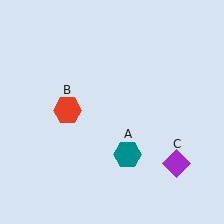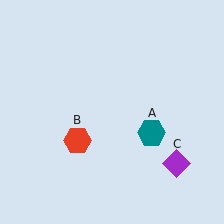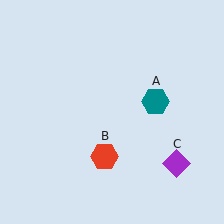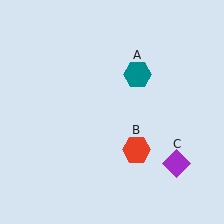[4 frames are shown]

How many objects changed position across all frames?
2 objects changed position: teal hexagon (object A), red hexagon (object B).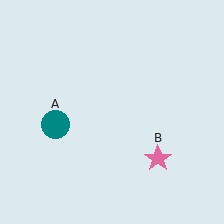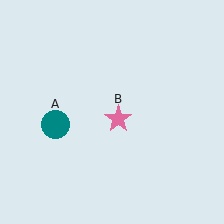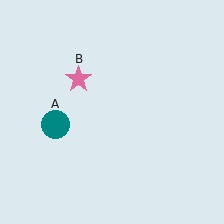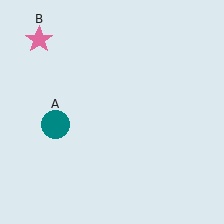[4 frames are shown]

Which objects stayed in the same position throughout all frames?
Teal circle (object A) remained stationary.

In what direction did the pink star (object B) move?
The pink star (object B) moved up and to the left.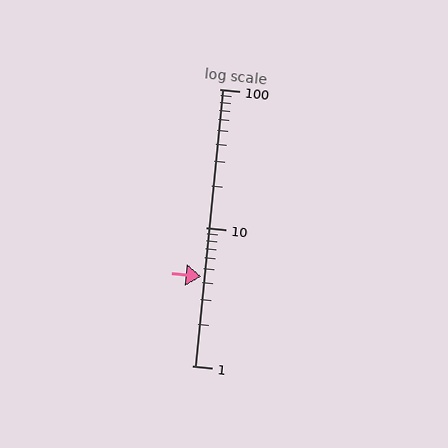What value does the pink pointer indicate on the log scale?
The pointer indicates approximately 4.4.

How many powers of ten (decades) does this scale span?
The scale spans 2 decades, from 1 to 100.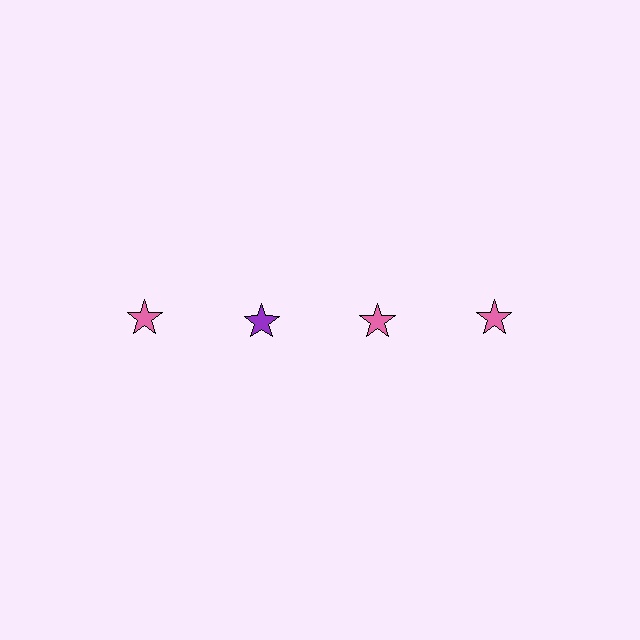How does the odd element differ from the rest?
It has a different color: purple instead of pink.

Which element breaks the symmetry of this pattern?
The purple star in the top row, second from left column breaks the symmetry. All other shapes are pink stars.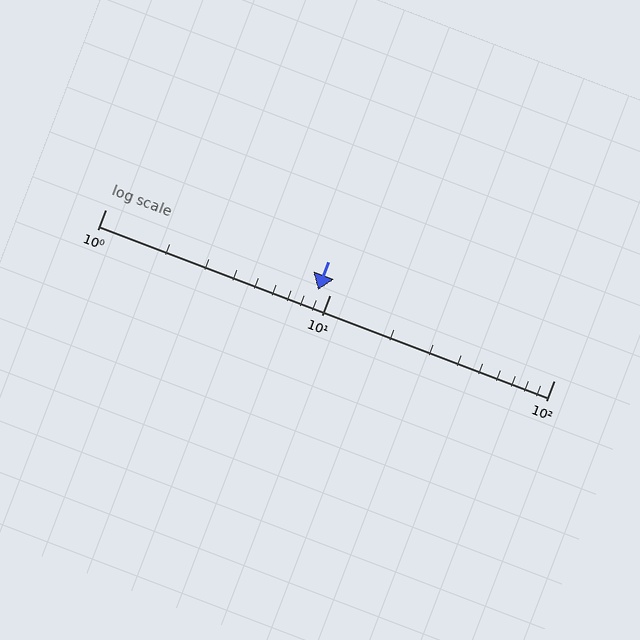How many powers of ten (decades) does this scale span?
The scale spans 2 decades, from 1 to 100.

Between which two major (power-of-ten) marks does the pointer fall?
The pointer is between 1 and 10.